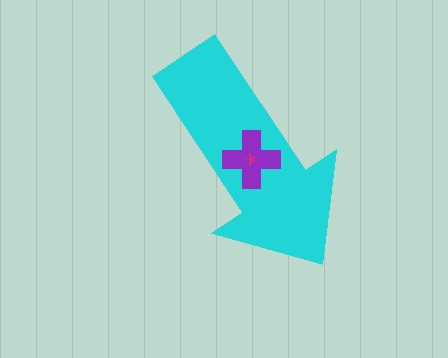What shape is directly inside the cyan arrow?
The purple cross.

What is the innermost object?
The magenta star.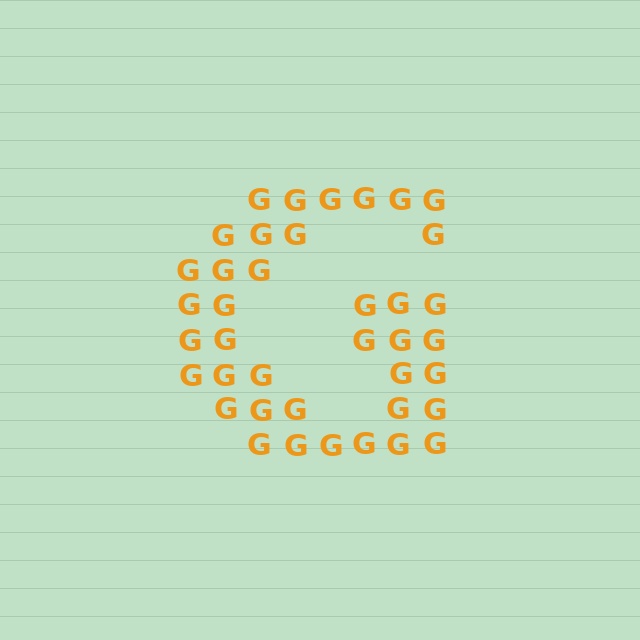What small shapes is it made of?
It is made of small letter G's.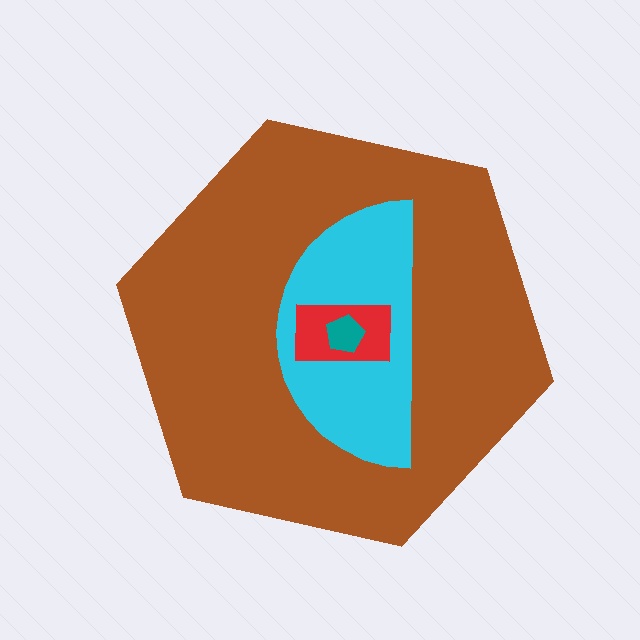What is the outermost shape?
The brown hexagon.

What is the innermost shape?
The teal pentagon.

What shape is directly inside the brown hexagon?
The cyan semicircle.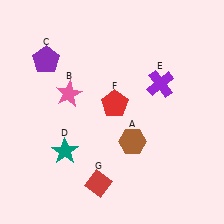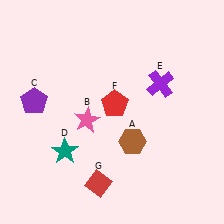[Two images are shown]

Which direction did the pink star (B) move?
The pink star (B) moved down.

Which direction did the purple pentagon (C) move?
The purple pentagon (C) moved down.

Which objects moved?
The objects that moved are: the pink star (B), the purple pentagon (C).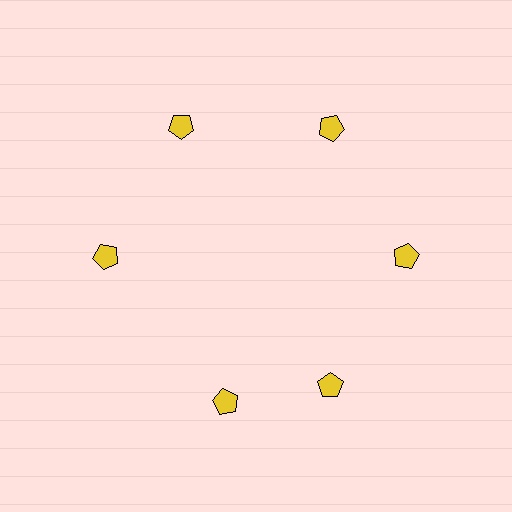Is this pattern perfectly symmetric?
No. The 6 yellow pentagons are arranged in a ring, but one element near the 7 o'clock position is rotated out of alignment along the ring, breaking the 6-fold rotational symmetry.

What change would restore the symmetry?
The symmetry would be restored by rotating it back into even spacing with its neighbors so that all 6 pentagons sit at equal angles and equal distance from the center.